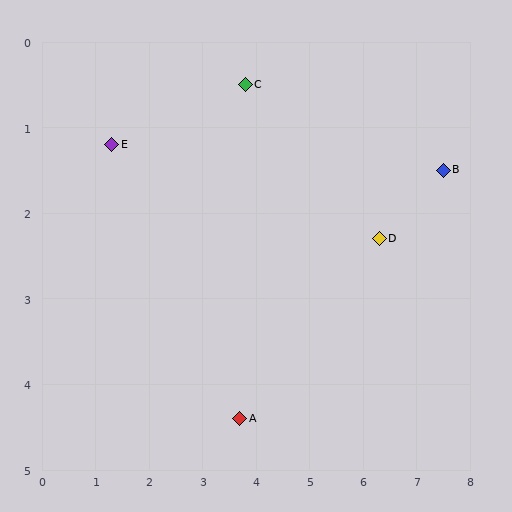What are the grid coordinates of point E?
Point E is at approximately (1.3, 1.2).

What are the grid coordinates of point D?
Point D is at approximately (6.3, 2.3).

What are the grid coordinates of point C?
Point C is at approximately (3.8, 0.5).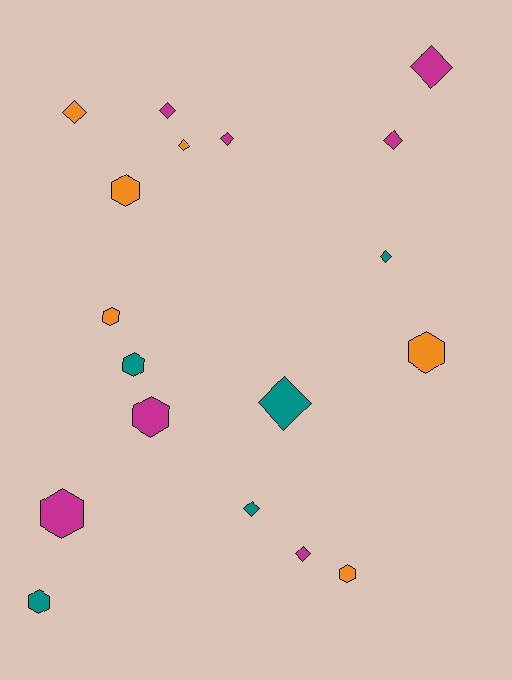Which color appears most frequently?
Magenta, with 7 objects.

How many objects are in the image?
There are 18 objects.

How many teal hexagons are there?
There are 2 teal hexagons.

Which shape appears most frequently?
Diamond, with 10 objects.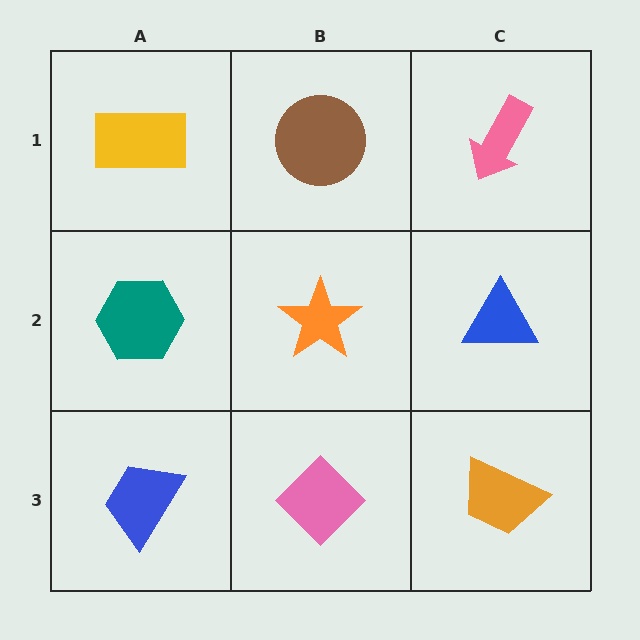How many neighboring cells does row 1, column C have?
2.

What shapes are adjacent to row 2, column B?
A brown circle (row 1, column B), a pink diamond (row 3, column B), a teal hexagon (row 2, column A), a blue triangle (row 2, column C).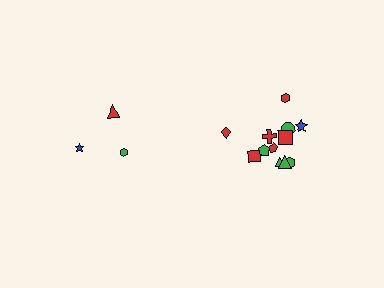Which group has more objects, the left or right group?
The right group.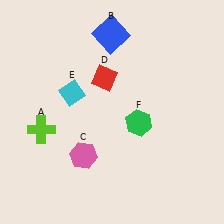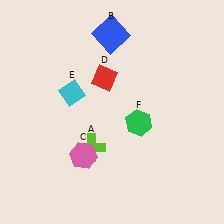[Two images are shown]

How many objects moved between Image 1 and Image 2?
1 object moved between the two images.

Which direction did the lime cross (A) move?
The lime cross (A) moved right.